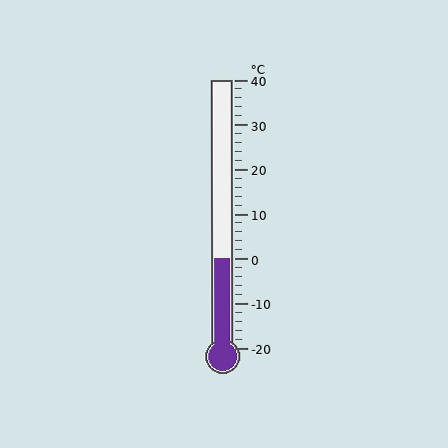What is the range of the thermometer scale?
The thermometer scale ranges from -20°C to 40°C.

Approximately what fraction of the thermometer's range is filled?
The thermometer is filled to approximately 35% of its range.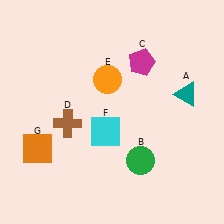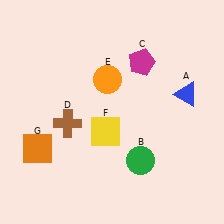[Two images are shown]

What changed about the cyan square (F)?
In Image 1, F is cyan. In Image 2, it changed to yellow.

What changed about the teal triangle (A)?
In Image 1, A is teal. In Image 2, it changed to blue.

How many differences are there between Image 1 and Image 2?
There are 2 differences between the two images.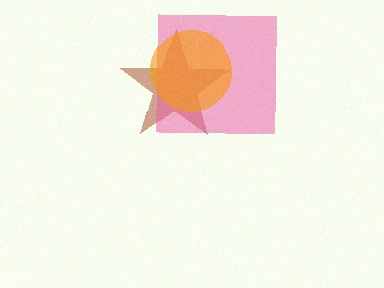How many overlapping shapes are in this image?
There are 3 overlapping shapes in the image.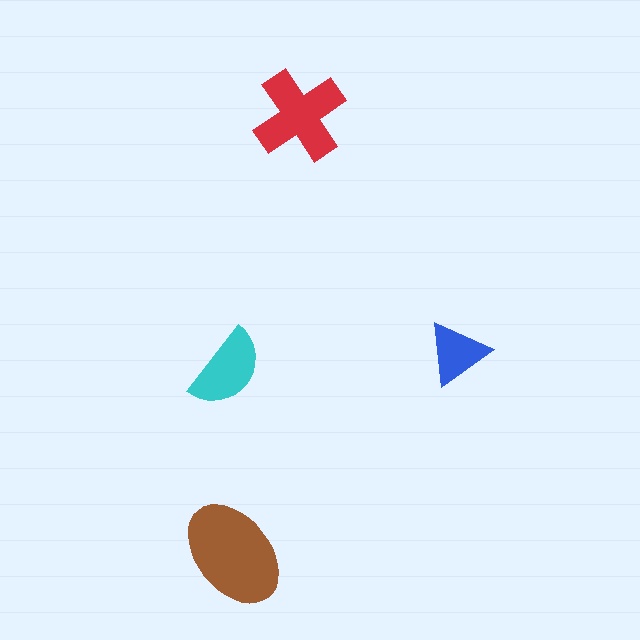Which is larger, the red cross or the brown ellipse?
The brown ellipse.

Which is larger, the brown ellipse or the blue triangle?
The brown ellipse.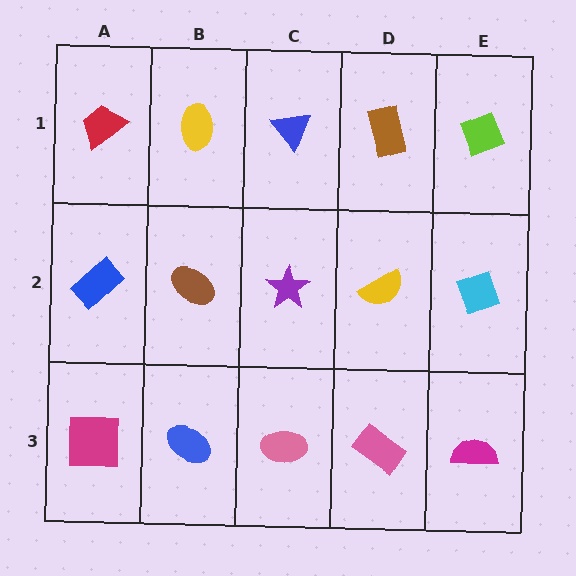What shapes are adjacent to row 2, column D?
A brown rectangle (row 1, column D), a pink rectangle (row 3, column D), a purple star (row 2, column C), a cyan diamond (row 2, column E).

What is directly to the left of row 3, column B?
A magenta square.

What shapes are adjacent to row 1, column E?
A cyan diamond (row 2, column E), a brown rectangle (row 1, column D).